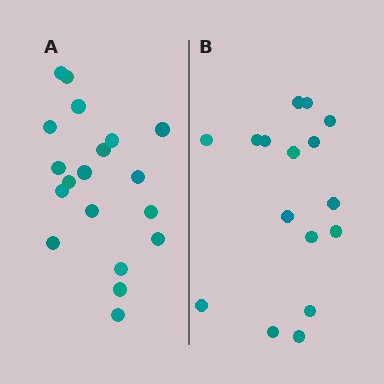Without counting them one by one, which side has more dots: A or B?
Region A (the left region) has more dots.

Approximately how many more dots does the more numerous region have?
Region A has just a few more — roughly 2 or 3 more dots than region B.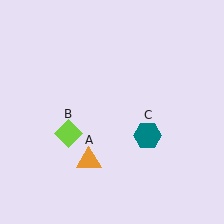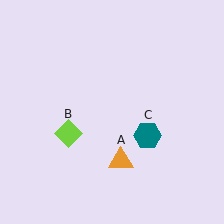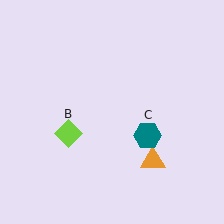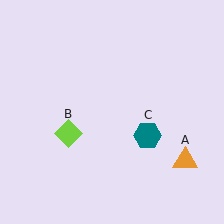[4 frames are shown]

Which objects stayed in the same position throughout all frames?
Lime diamond (object B) and teal hexagon (object C) remained stationary.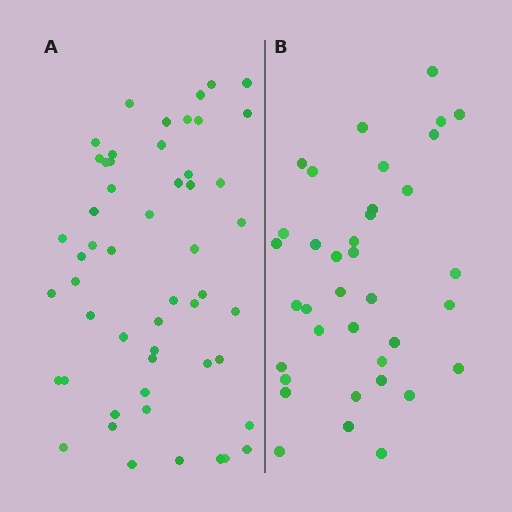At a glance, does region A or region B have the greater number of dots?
Region A (the left region) has more dots.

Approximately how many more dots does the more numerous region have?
Region A has approximately 15 more dots than region B.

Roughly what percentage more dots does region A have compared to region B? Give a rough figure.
About 45% more.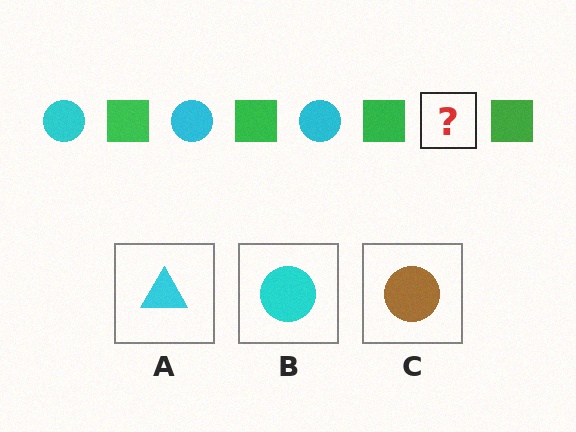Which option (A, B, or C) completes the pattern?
B.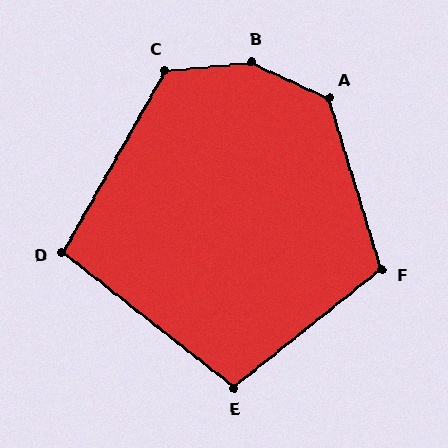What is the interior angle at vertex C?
Approximately 125 degrees (obtuse).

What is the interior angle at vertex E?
Approximately 103 degrees (obtuse).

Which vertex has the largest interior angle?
B, at approximately 149 degrees.